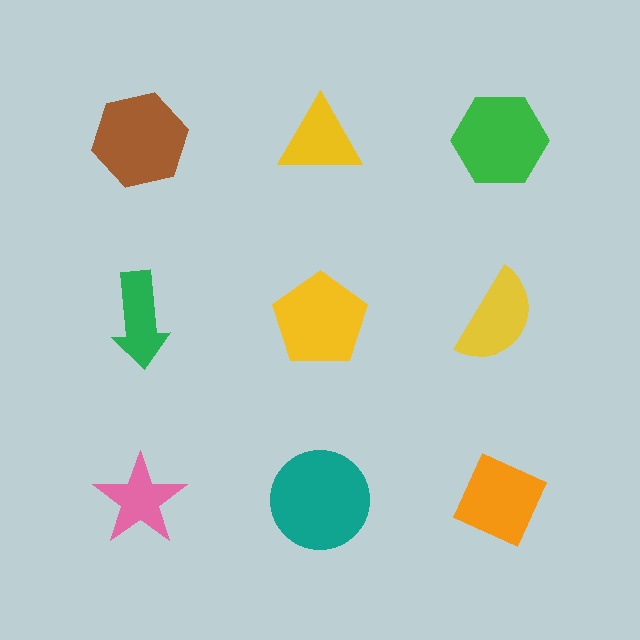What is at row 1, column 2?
A yellow triangle.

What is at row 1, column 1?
A brown hexagon.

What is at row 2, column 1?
A green arrow.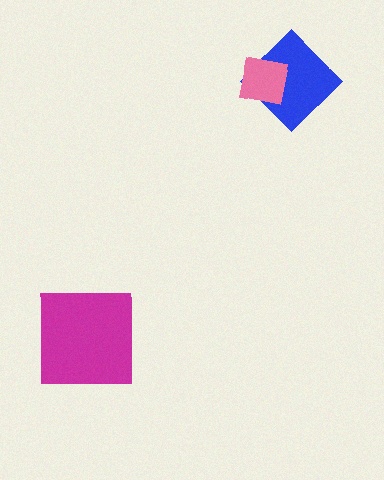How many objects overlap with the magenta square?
0 objects overlap with the magenta square.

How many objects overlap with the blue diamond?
1 object overlaps with the blue diamond.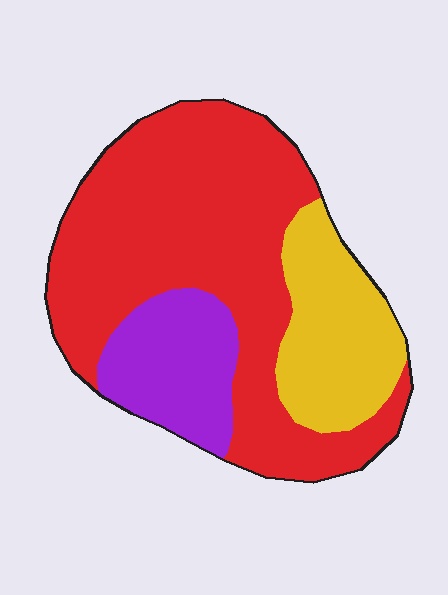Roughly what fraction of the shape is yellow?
Yellow covers 21% of the shape.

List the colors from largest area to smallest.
From largest to smallest: red, yellow, purple.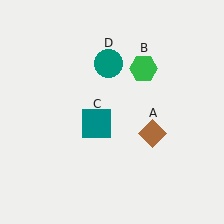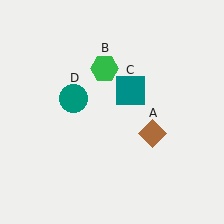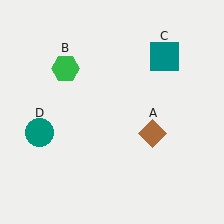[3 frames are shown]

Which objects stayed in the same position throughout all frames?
Brown diamond (object A) remained stationary.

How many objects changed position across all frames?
3 objects changed position: green hexagon (object B), teal square (object C), teal circle (object D).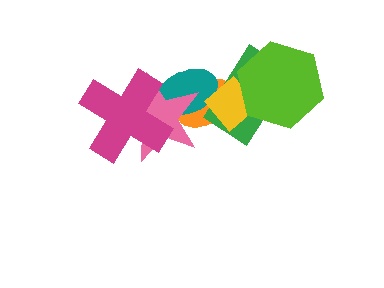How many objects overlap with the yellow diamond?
4 objects overlap with the yellow diamond.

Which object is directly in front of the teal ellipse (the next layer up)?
The green rectangle is directly in front of the teal ellipse.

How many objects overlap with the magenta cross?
2 objects overlap with the magenta cross.